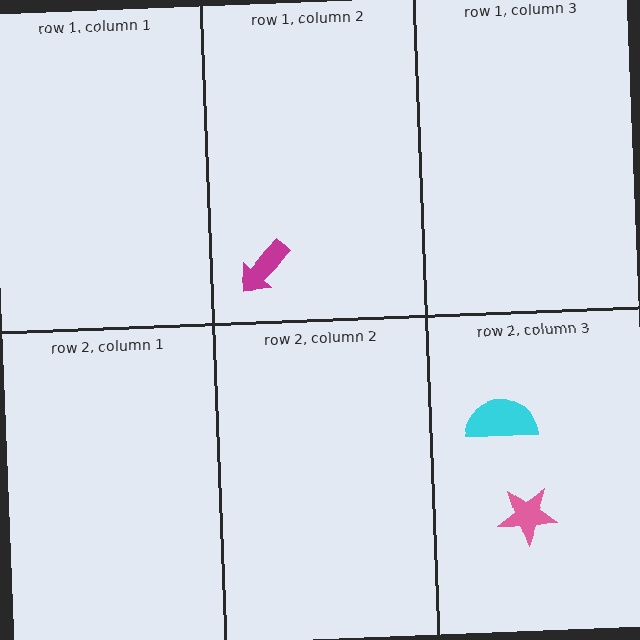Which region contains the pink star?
The row 2, column 3 region.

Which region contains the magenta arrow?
The row 1, column 2 region.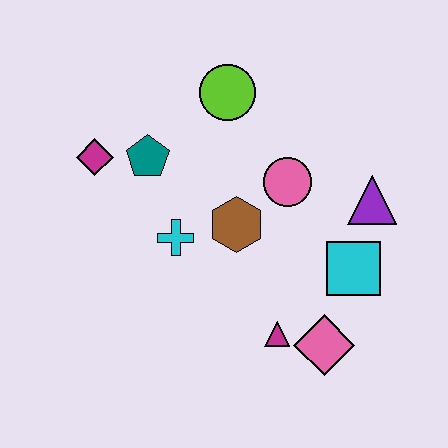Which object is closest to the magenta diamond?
The teal pentagon is closest to the magenta diamond.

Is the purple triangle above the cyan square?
Yes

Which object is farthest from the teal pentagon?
The pink diamond is farthest from the teal pentagon.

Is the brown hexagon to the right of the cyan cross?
Yes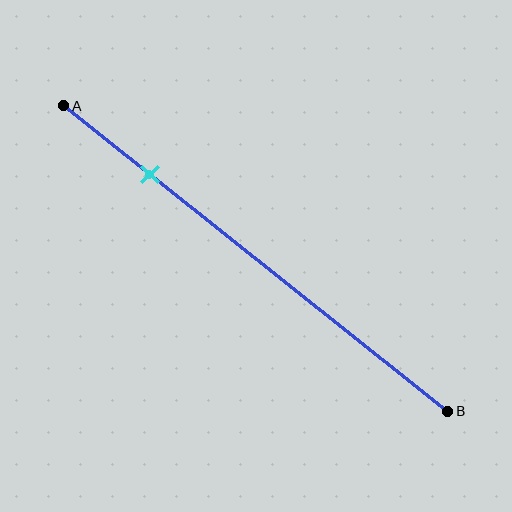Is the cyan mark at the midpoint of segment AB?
No, the mark is at about 25% from A, not at the 50% midpoint.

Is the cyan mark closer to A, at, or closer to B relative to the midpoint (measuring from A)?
The cyan mark is closer to point A than the midpoint of segment AB.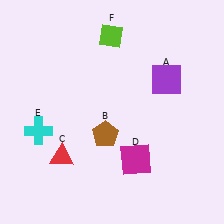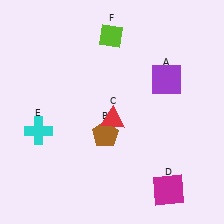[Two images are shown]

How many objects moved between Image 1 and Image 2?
2 objects moved between the two images.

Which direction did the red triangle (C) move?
The red triangle (C) moved right.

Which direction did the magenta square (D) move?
The magenta square (D) moved right.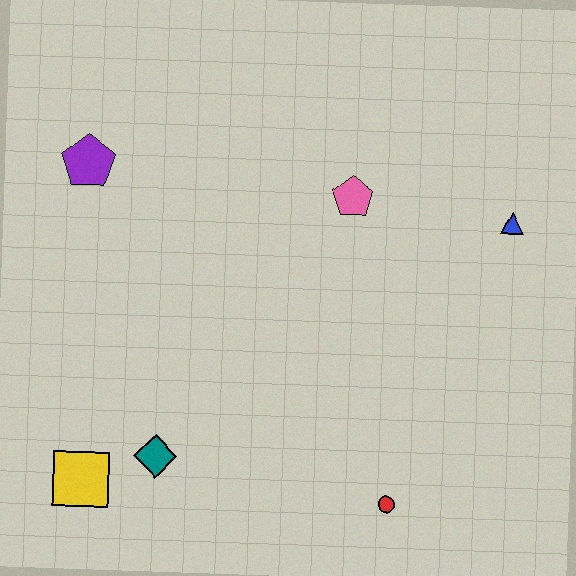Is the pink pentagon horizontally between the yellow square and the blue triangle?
Yes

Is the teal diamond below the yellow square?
No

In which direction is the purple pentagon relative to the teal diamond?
The purple pentagon is above the teal diamond.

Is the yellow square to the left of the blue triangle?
Yes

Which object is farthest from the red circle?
The purple pentagon is farthest from the red circle.